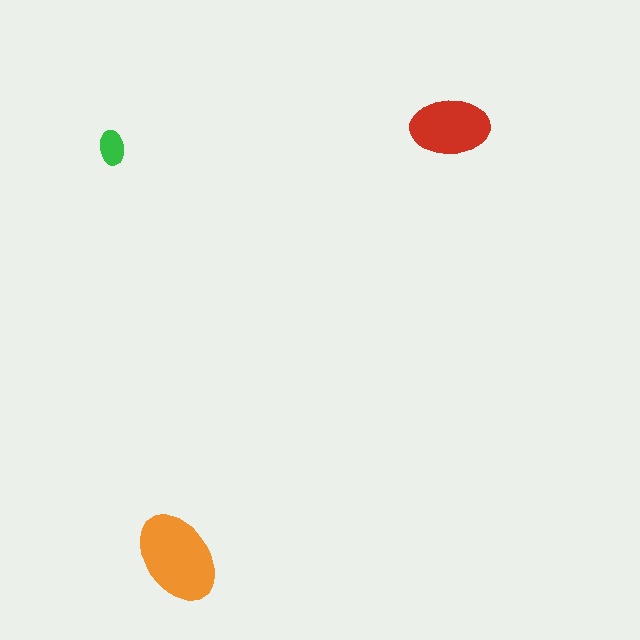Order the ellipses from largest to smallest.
the orange one, the red one, the green one.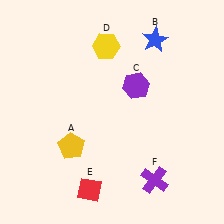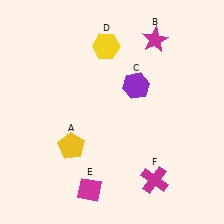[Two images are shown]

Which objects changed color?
B changed from blue to magenta. E changed from red to magenta. F changed from purple to magenta.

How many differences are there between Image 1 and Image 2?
There are 3 differences between the two images.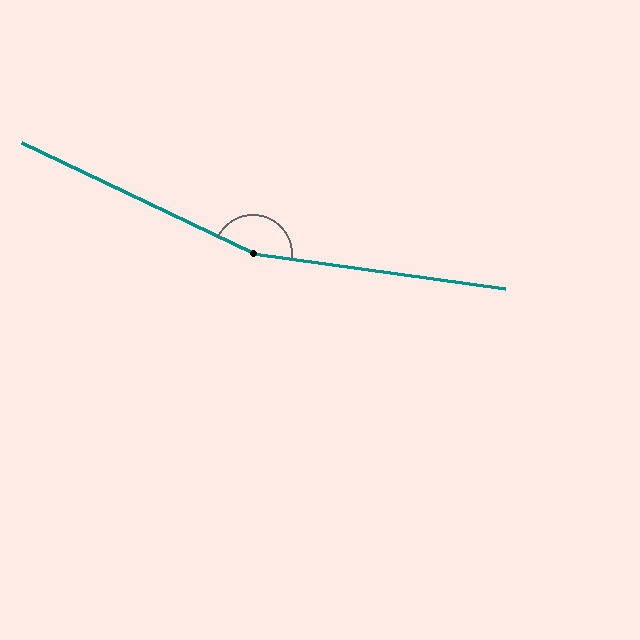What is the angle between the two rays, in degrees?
Approximately 162 degrees.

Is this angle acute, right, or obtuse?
It is obtuse.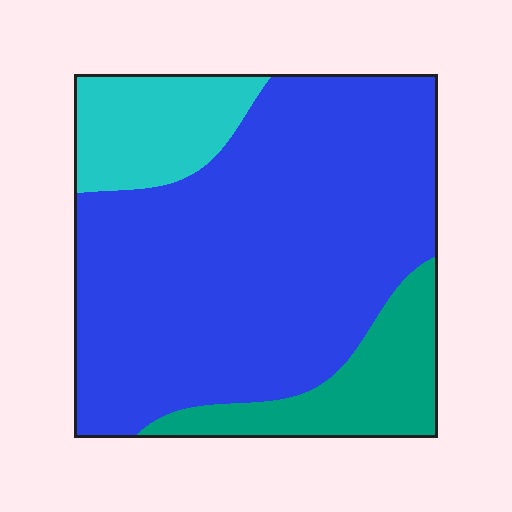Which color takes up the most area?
Blue, at roughly 70%.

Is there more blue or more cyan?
Blue.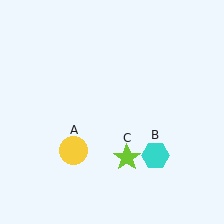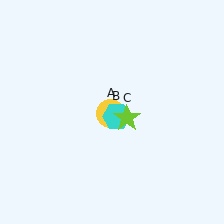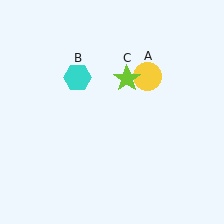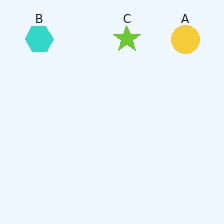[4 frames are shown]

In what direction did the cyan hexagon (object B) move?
The cyan hexagon (object B) moved up and to the left.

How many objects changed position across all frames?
3 objects changed position: yellow circle (object A), cyan hexagon (object B), lime star (object C).